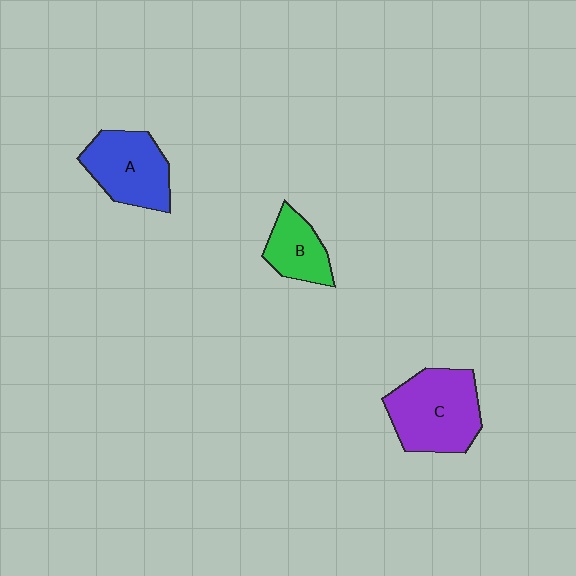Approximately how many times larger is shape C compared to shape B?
Approximately 1.9 times.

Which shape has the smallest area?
Shape B (green).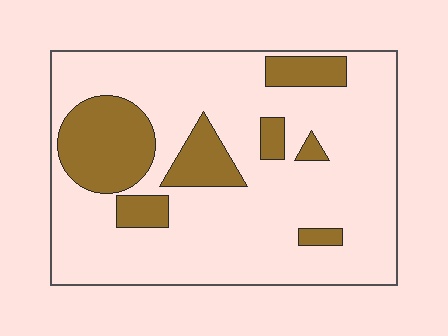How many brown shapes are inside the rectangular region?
7.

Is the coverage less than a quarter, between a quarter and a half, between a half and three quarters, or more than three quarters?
Less than a quarter.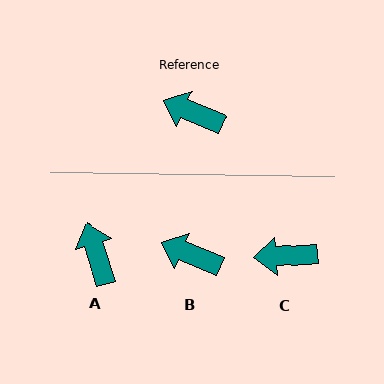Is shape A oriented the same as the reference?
No, it is off by about 50 degrees.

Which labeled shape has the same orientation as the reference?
B.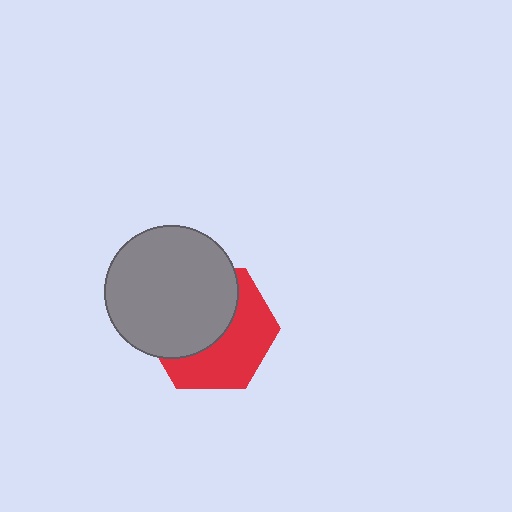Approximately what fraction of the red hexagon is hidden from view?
Roughly 52% of the red hexagon is hidden behind the gray circle.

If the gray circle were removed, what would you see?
You would see the complete red hexagon.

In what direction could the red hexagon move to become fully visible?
The red hexagon could move toward the lower-right. That would shift it out from behind the gray circle entirely.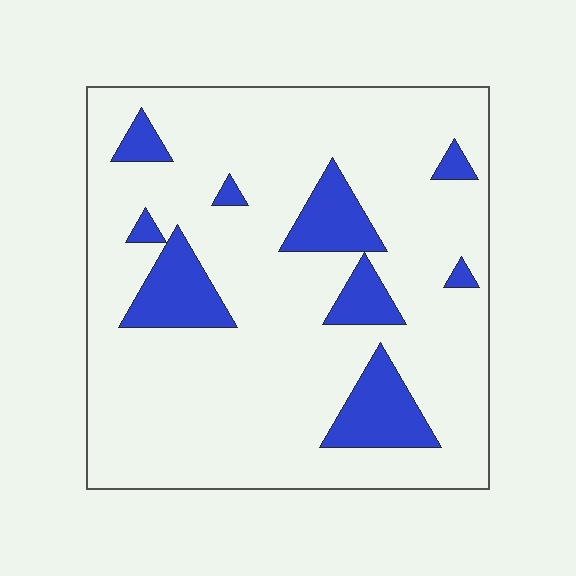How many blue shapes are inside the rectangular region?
9.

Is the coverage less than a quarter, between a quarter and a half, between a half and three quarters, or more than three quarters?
Less than a quarter.